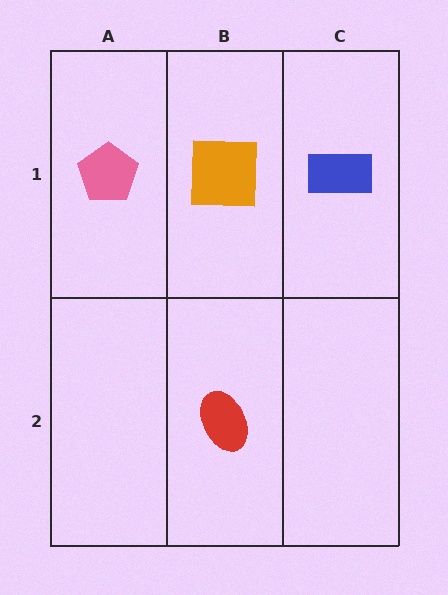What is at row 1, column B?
An orange square.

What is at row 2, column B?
A red ellipse.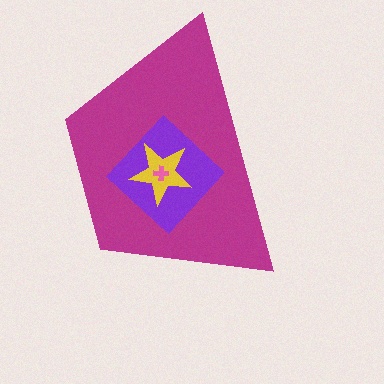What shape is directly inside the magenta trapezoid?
The purple diamond.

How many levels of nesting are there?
4.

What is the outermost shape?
The magenta trapezoid.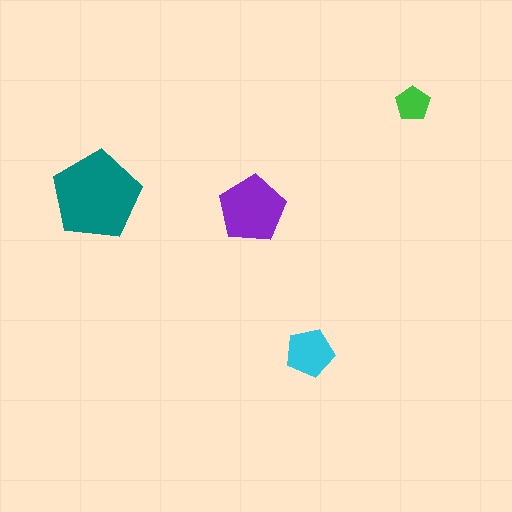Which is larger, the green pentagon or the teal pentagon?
The teal one.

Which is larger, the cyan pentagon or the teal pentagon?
The teal one.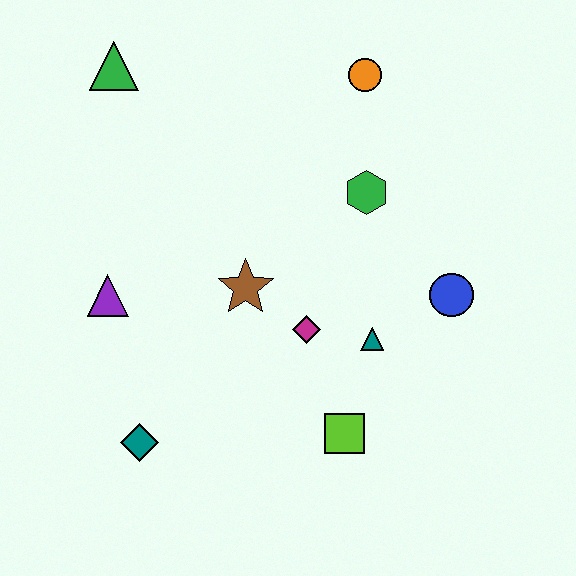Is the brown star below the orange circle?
Yes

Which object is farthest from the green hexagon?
The teal diamond is farthest from the green hexagon.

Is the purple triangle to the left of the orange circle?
Yes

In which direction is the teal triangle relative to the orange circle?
The teal triangle is below the orange circle.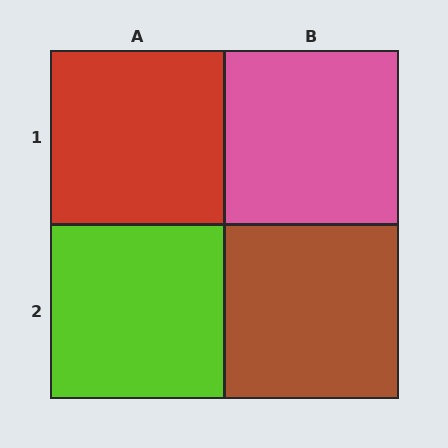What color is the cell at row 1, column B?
Pink.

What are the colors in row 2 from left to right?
Lime, brown.